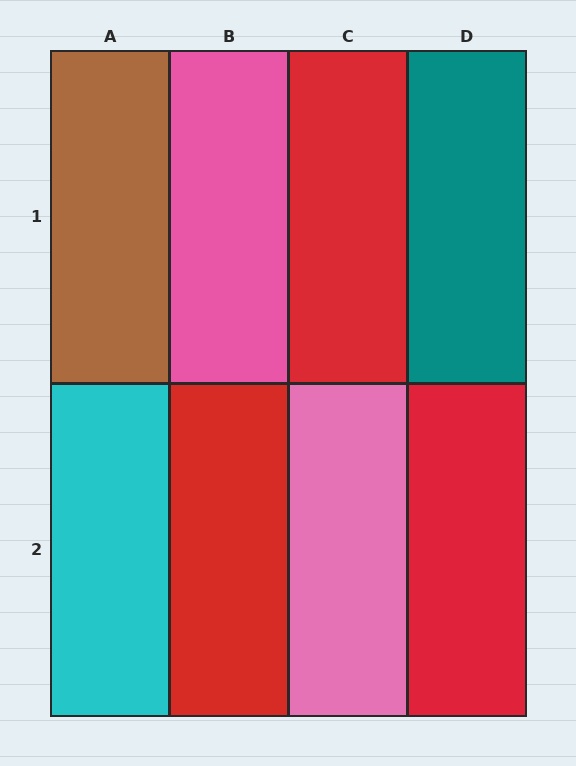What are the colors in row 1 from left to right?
Brown, pink, red, teal.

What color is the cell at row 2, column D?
Red.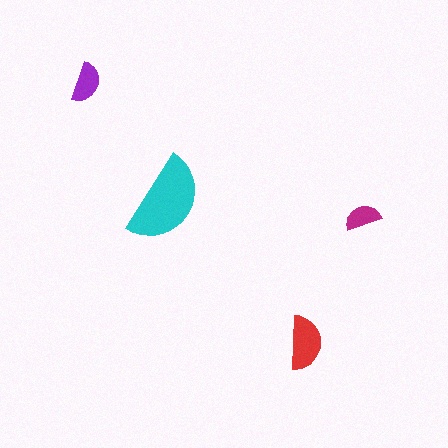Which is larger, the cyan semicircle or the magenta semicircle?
The cyan one.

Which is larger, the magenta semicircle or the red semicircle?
The red one.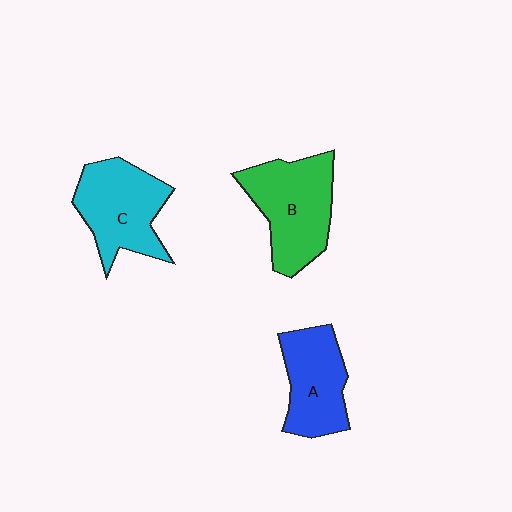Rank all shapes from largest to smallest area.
From largest to smallest: B (green), C (cyan), A (blue).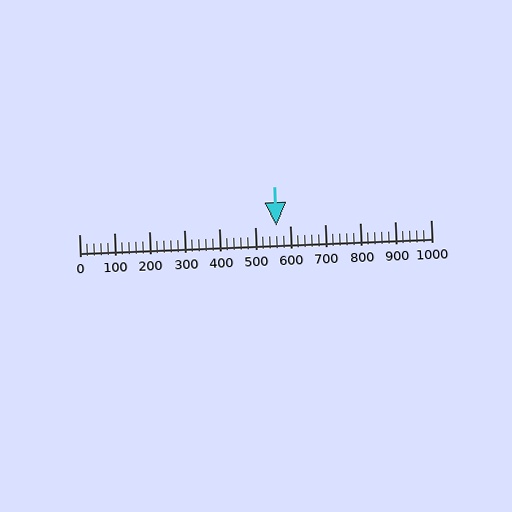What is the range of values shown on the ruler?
The ruler shows values from 0 to 1000.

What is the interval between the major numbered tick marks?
The major tick marks are spaced 100 units apart.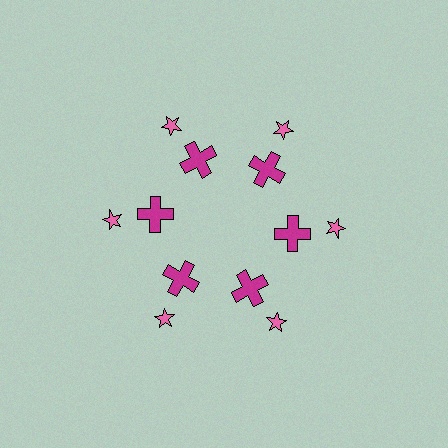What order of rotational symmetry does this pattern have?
This pattern has 6-fold rotational symmetry.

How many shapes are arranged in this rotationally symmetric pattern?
There are 12 shapes, arranged in 6 groups of 2.